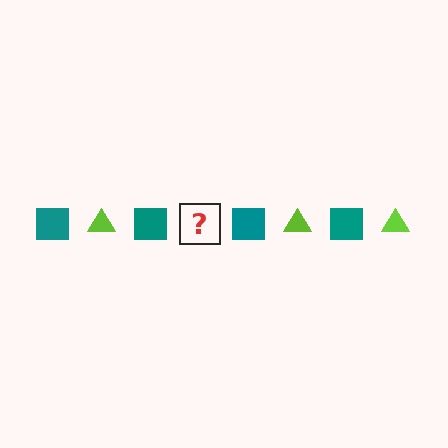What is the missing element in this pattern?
The missing element is a lime triangle.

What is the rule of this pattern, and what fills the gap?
The rule is that the pattern alternates between teal square and lime triangle. The gap should be filled with a lime triangle.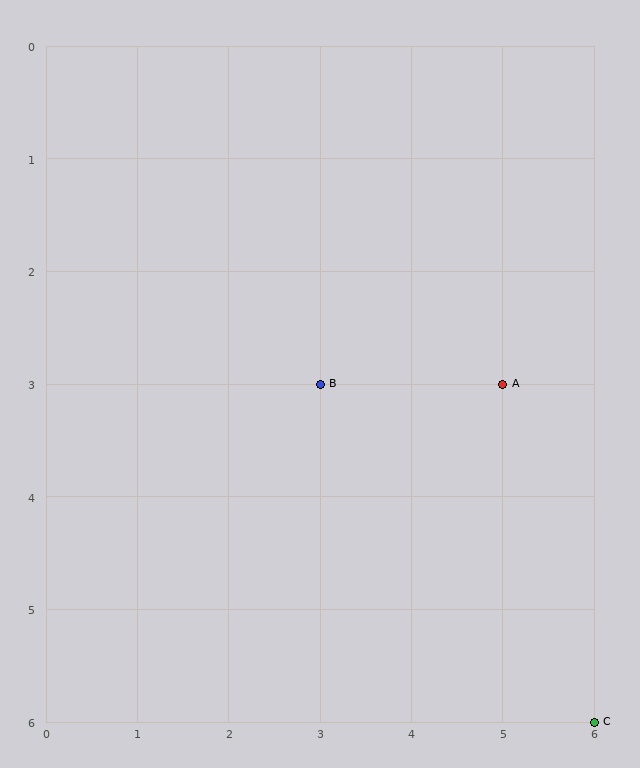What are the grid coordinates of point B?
Point B is at grid coordinates (3, 3).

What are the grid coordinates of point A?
Point A is at grid coordinates (5, 3).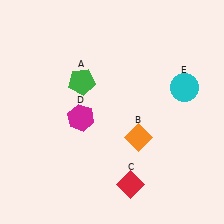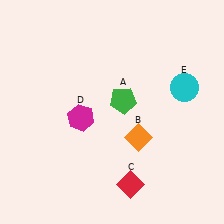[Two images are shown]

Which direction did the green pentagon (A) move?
The green pentagon (A) moved right.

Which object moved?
The green pentagon (A) moved right.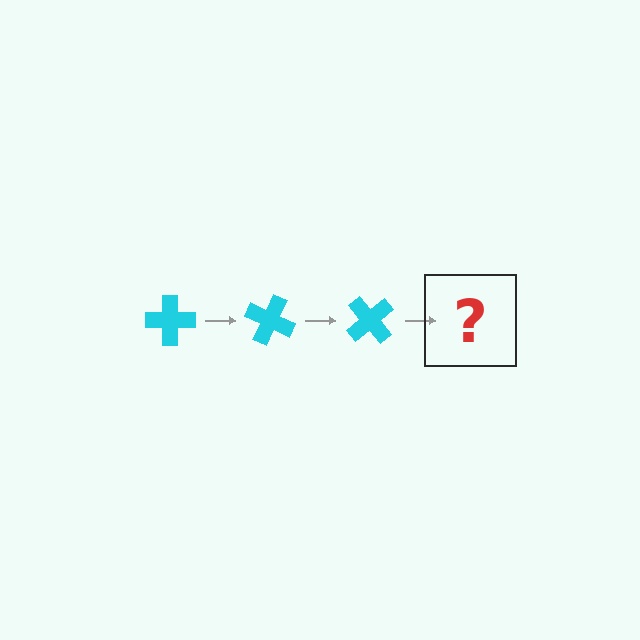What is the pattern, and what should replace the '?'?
The pattern is that the cross rotates 25 degrees each step. The '?' should be a cyan cross rotated 75 degrees.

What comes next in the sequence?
The next element should be a cyan cross rotated 75 degrees.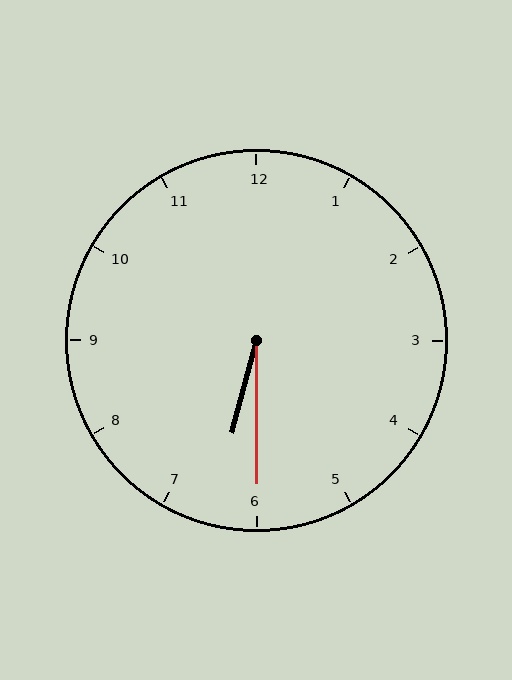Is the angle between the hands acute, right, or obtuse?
It is acute.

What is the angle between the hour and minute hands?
Approximately 15 degrees.